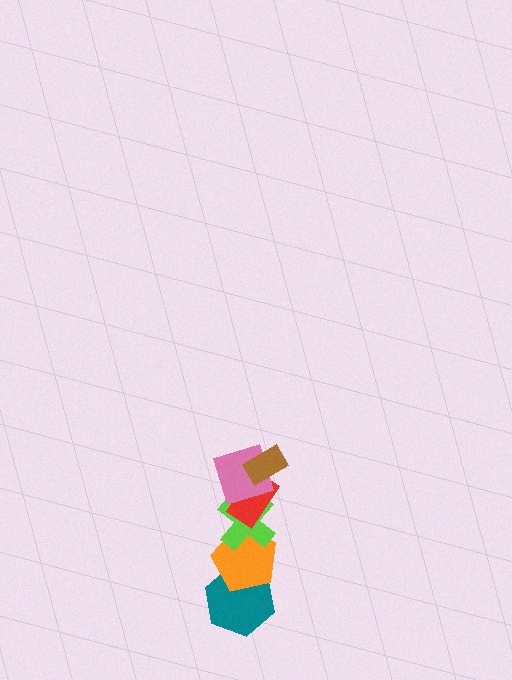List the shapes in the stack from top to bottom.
From top to bottom: the brown rectangle, the pink square, the red rectangle, the lime cross, the orange pentagon, the teal hexagon.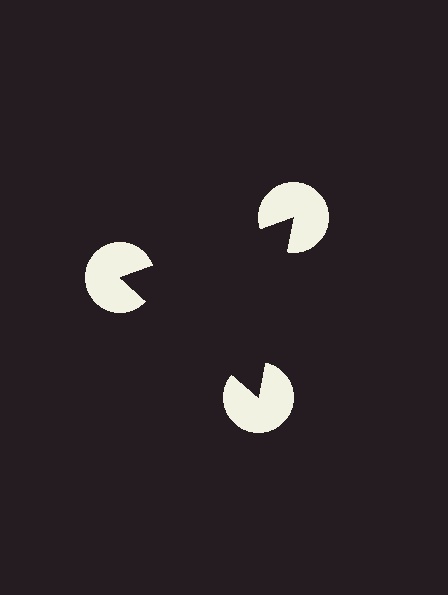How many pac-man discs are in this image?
There are 3 — one at each vertex of the illusory triangle.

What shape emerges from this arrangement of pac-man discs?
An illusory triangle — its edges are inferred from the aligned wedge cuts in the pac-man discs, not physically drawn.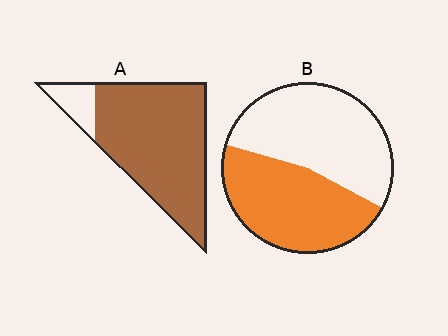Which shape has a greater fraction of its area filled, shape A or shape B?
Shape A.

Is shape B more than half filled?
Roughly half.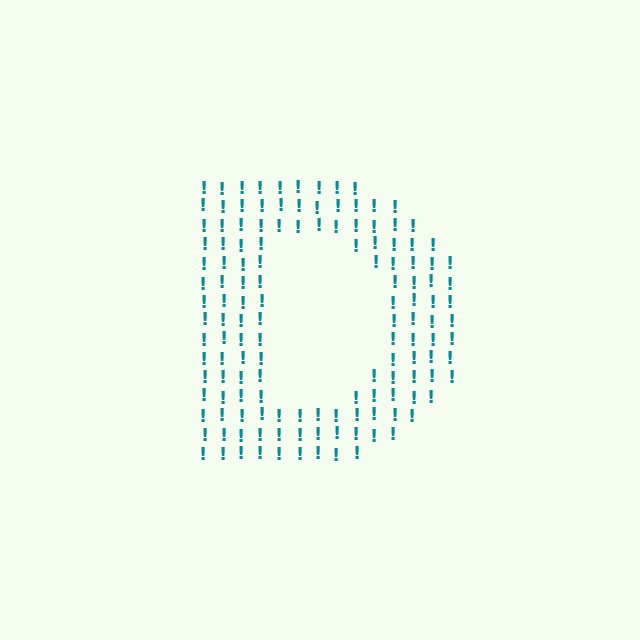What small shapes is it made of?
It is made of small exclamation marks.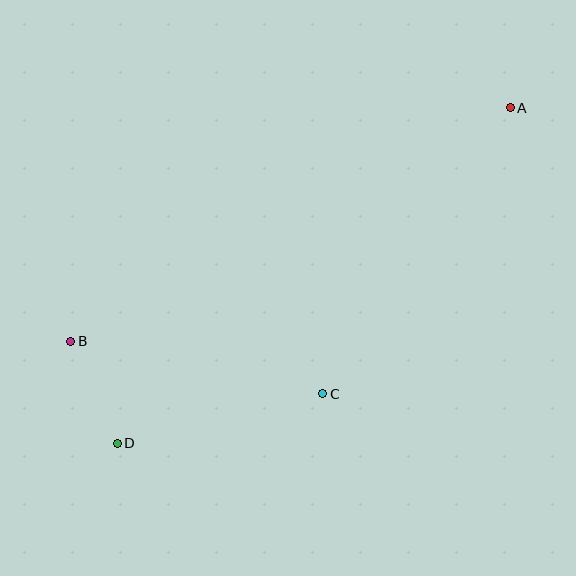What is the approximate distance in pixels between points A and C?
The distance between A and C is approximately 342 pixels.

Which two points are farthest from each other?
Points A and D are farthest from each other.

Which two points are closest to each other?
Points B and D are closest to each other.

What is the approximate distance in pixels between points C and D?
The distance between C and D is approximately 211 pixels.